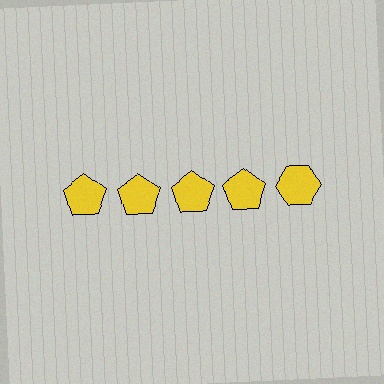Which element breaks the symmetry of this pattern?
The yellow hexagon in the top row, rightmost column breaks the symmetry. All other shapes are yellow pentagons.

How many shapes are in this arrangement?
There are 5 shapes arranged in a grid pattern.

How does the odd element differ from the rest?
It has a different shape: hexagon instead of pentagon.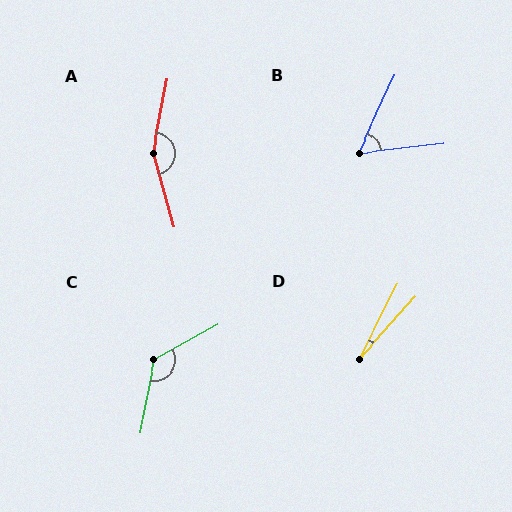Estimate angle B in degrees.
Approximately 59 degrees.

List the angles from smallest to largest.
D (15°), B (59°), C (130°), A (154°).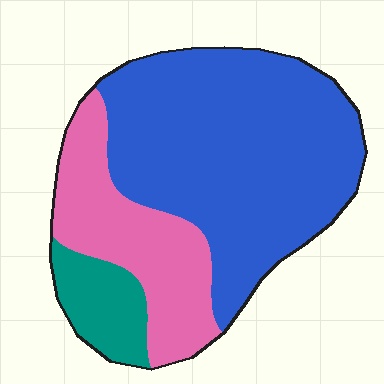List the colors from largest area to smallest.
From largest to smallest: blue, pink, teal.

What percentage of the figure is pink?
Pink takes up about one quarter (1/4) of the figure.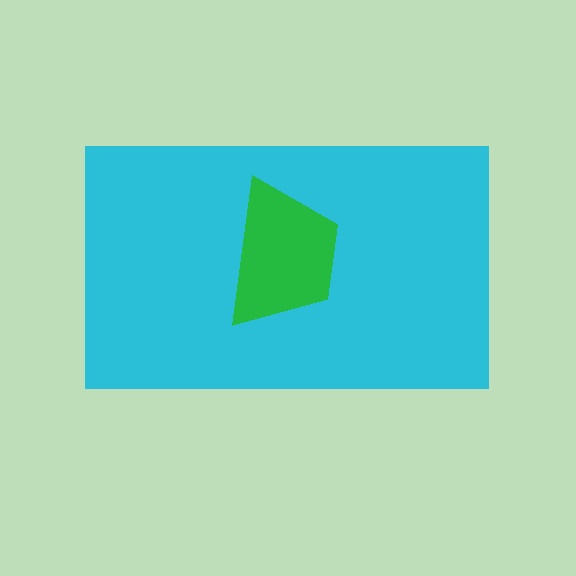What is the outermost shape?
The cyan rectangle.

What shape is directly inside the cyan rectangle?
The green trapezoid.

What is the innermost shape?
The green trapezoid.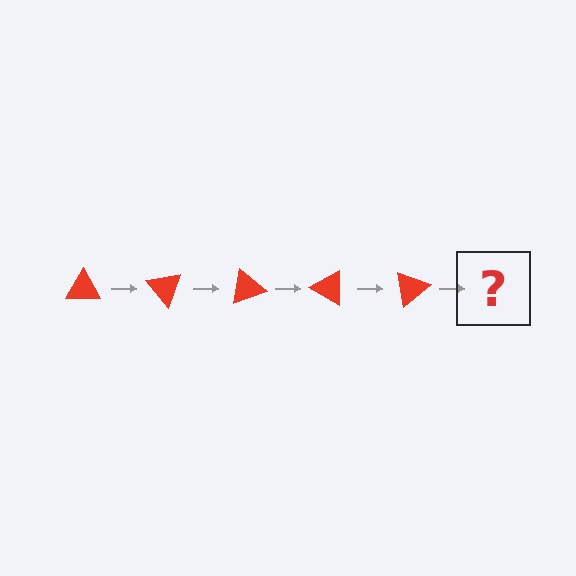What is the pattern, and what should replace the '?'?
The pattern is that the triangle rotates 50 degrees each step. The '?' should be a red triangle rotated 250 degrees.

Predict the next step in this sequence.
The next step is a red triangle rotated 250 degrees.